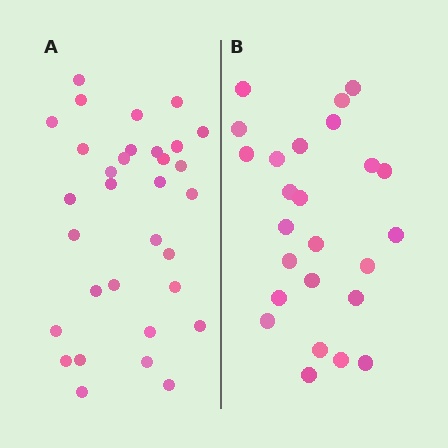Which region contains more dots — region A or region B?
Region A (the left region) has more dots.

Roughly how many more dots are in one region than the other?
Region A has roughly 8 or so more dots than region B.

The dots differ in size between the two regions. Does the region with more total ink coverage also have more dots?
No. Region B has more total ink coverage because its dots are larger, but region A actually contains more individual dots. Total area can be misleading — the number of items is what matters here.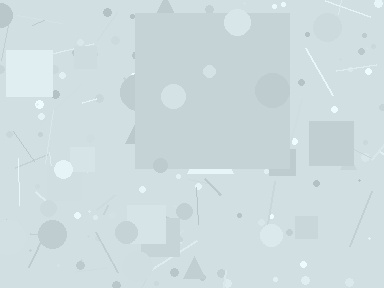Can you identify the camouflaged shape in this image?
The camouflaged shape is a square.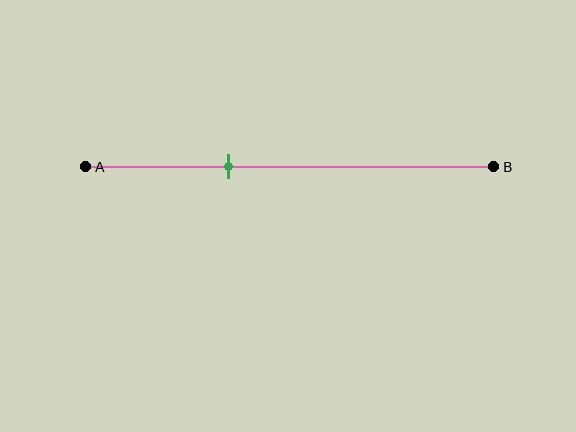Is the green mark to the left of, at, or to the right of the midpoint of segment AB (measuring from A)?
The green mark is to the left of the midpoint of segment AB.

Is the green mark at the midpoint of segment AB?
No, the mark is at about 35% from A, not at the 50% midpoint.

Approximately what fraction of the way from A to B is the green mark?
The green mark is approximately 35% of the way from A to B.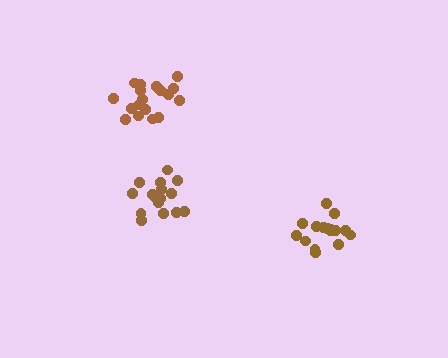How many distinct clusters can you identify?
There are 3 distinct clusters.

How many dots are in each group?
Group 1: 16 dots, Group 2: 18 dots, Group 3: 16 dots (50 total).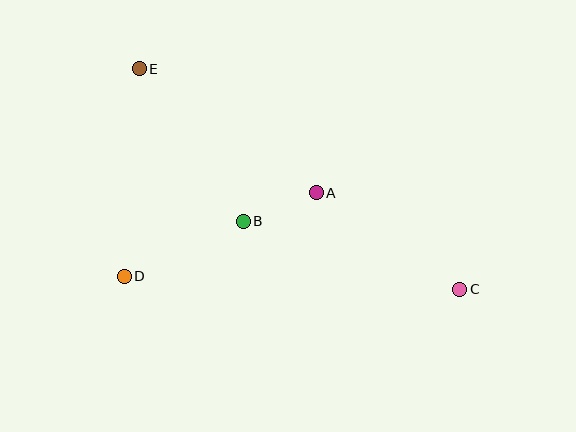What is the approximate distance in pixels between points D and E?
The distance between D and E is approximately 208 pixels.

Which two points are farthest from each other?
Points C and E are farthest from each other.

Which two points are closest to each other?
Points A and B are closest to each other.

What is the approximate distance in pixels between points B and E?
The distance between B and E is approximately 184 pixels.